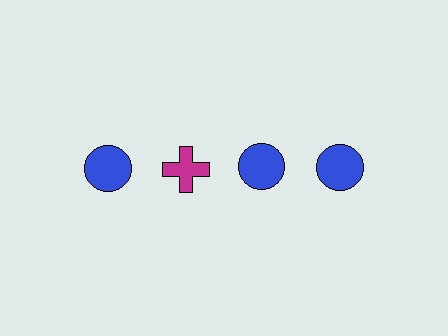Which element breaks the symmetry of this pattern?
The magenta cross in the top row, second from left column breaks the symmetry. All other shapes are blue circles.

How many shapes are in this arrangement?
There are 4 shapes arranged in a grid pattern.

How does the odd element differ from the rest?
It differs in both color (magenta instead of blue) and shape (cross instead of circle).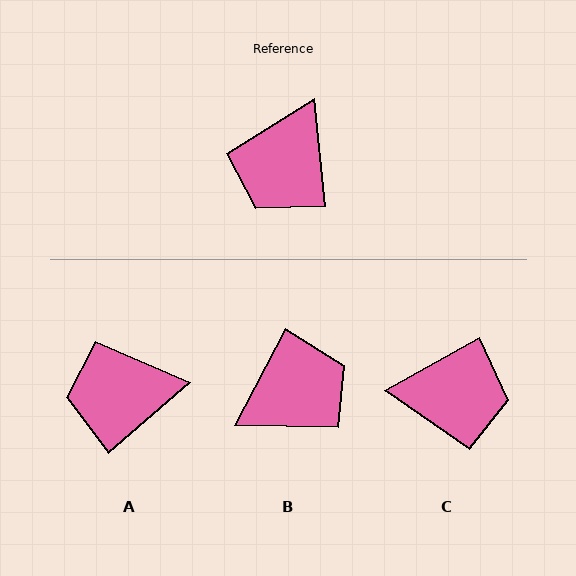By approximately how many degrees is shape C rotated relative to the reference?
Approximately 113 degrees counter-clockwise.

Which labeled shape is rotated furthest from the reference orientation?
B, about 147 degrees away.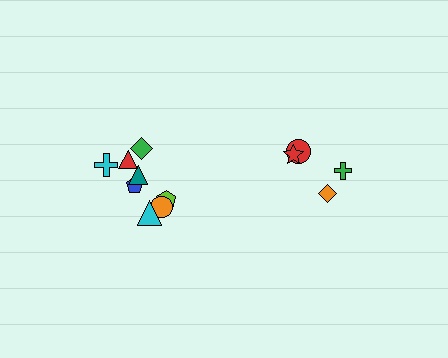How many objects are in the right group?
There are 4 objects.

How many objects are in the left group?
There are 8 objects.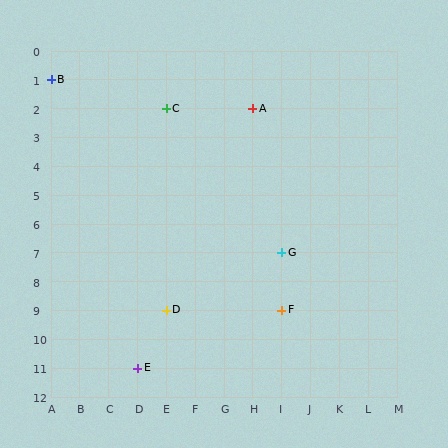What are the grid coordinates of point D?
Point D is at grid coordinates (E, 9).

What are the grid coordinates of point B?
Point B is at grid coordinates (A, 1).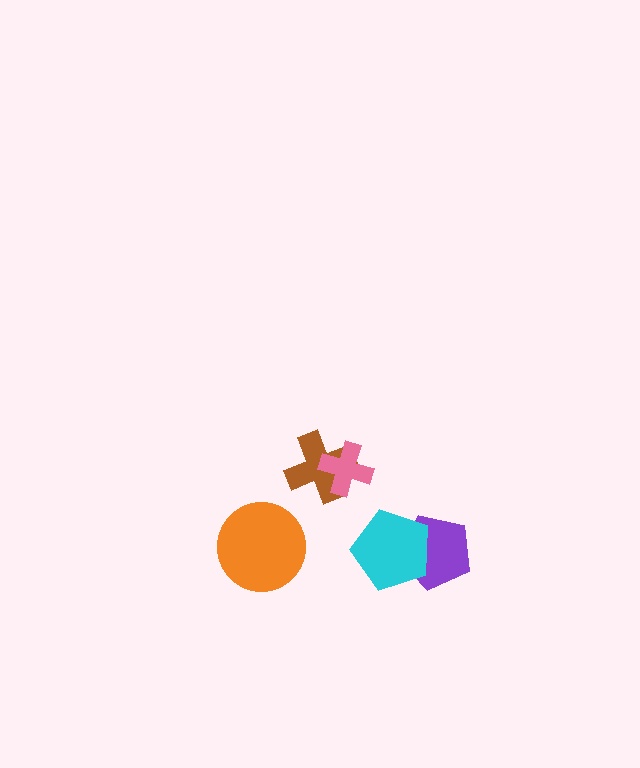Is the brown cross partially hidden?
Yes, it is partially covered by another shape.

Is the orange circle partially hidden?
No, no other shape covers it.